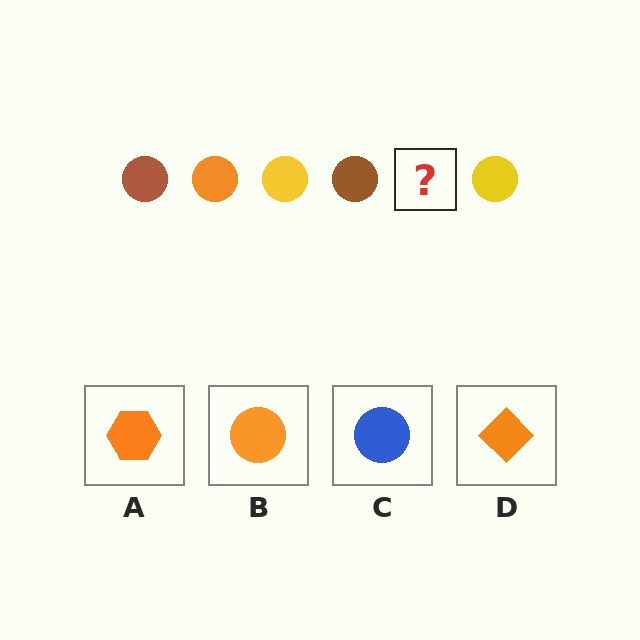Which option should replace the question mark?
Option B.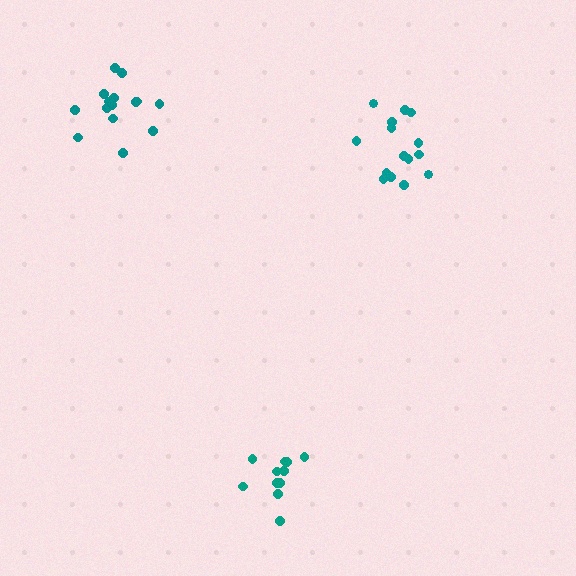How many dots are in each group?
Group 1: 11 dots, Group 2: 15 dots, Group 3: 15 dots (41 total).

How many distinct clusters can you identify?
There are 3 distinct clusters.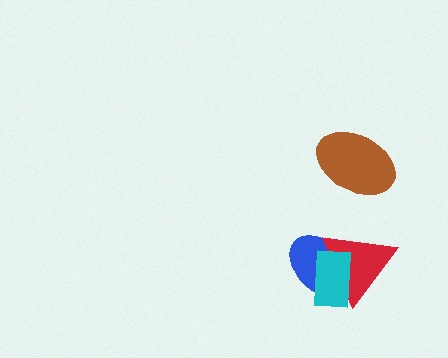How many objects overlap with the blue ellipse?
2 objects overlap with the blue ellipse.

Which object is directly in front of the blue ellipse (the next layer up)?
The red triangle is directly in front of the blue ellipse.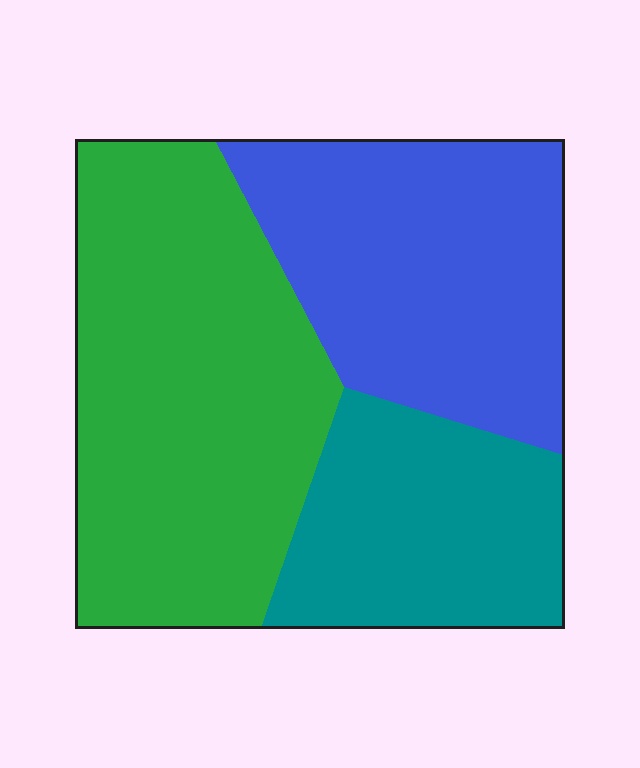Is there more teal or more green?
Green.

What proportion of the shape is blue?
Blue covers about 35% of the shape.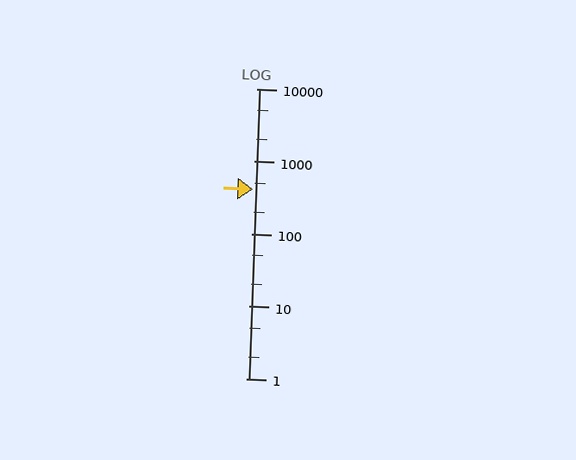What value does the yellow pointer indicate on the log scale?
The pointer indicates approximately 410.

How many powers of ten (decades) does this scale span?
The scale spans 4 decades, from 1 to 10000.